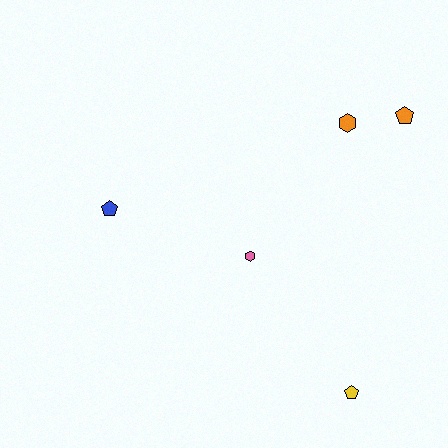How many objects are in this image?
There are 5 objects.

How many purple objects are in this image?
There are no purple objects.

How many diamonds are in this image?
There are no diamonds.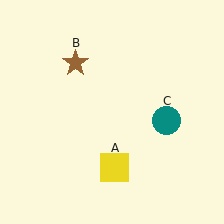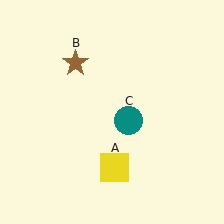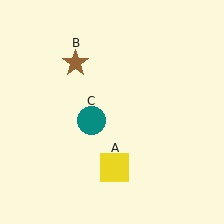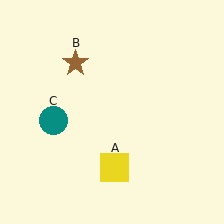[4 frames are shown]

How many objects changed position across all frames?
1 object changed position: teal circle (object C).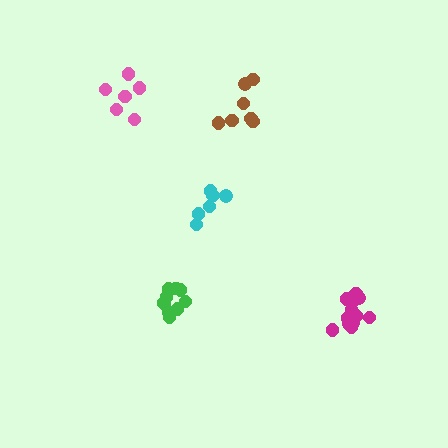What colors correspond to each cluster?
The clusters are colored: brown, cyan, green, magenta, pink.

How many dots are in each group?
Group 1: 7 dots, Group 2: 6 dots, Group 3: 10 dots, Group 4: 12 dots, Group 5: 6 dots (41 total).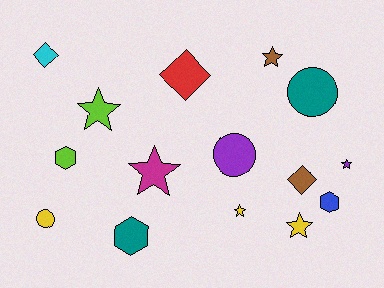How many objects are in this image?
There are 15 objects.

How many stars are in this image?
There are 6 stars.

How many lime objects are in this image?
There are 2 lime objects.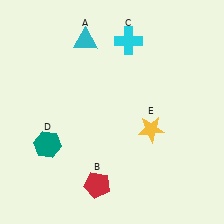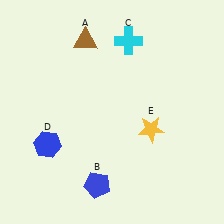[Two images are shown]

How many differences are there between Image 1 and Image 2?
There are 3 differences between the two images.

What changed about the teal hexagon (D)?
In Image 1, D is teal. In Image 2, it changed to blue.